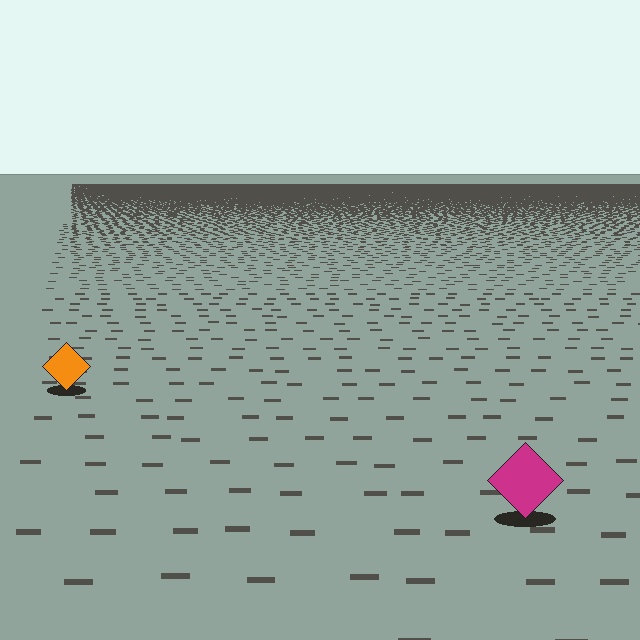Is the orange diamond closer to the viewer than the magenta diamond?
No. The magenta diamond is closer — you can tell from the texture gradient: the ground texture is coarser near it.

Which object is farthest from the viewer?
The orange diamond is farthest from the viewer. It appears smaller and the ground texture around it is denser.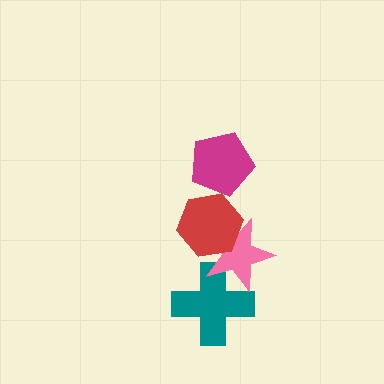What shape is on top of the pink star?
The red hexagon is on top of the pink star.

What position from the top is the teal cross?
The teal cross is 4th from the top.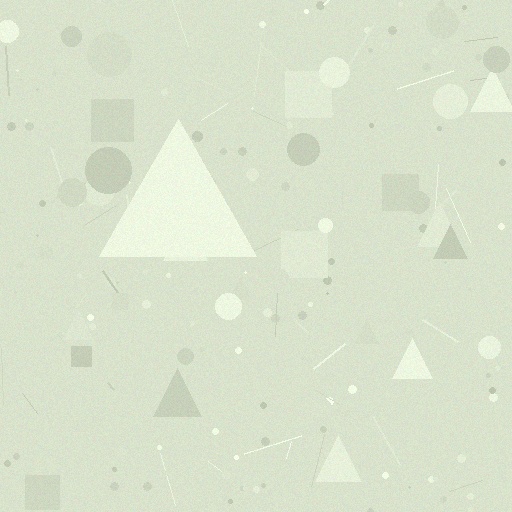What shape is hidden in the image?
A triangle is hidden in the image.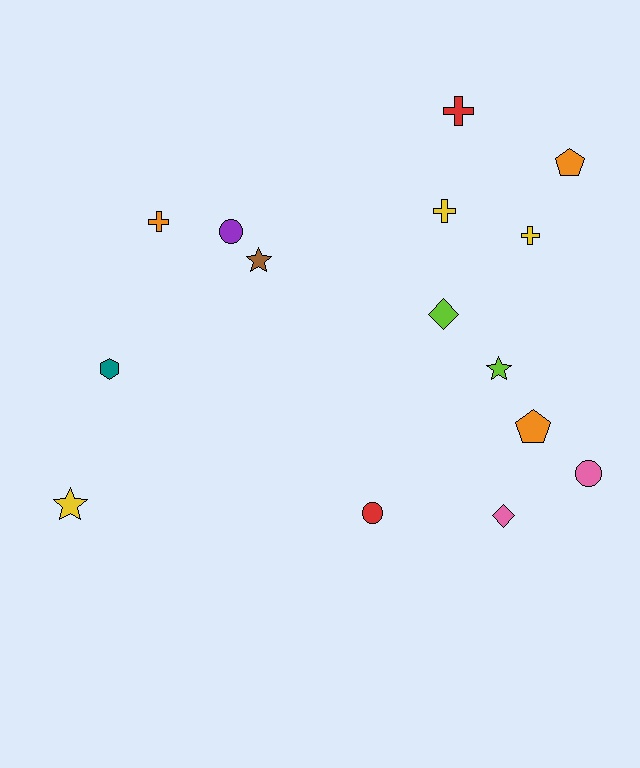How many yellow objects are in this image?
There are 3 yellow objects.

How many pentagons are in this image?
There are 2 pentagons.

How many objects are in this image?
There are 15 objects.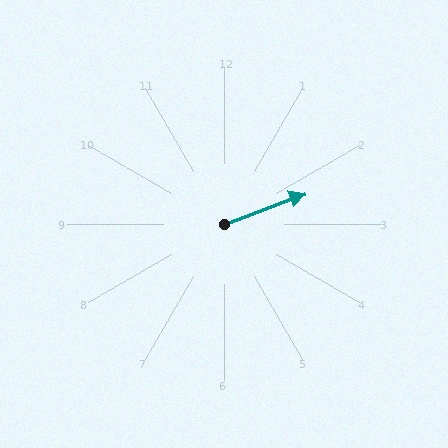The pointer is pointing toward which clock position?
Roughly 2 o'clock.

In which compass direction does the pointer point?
East.